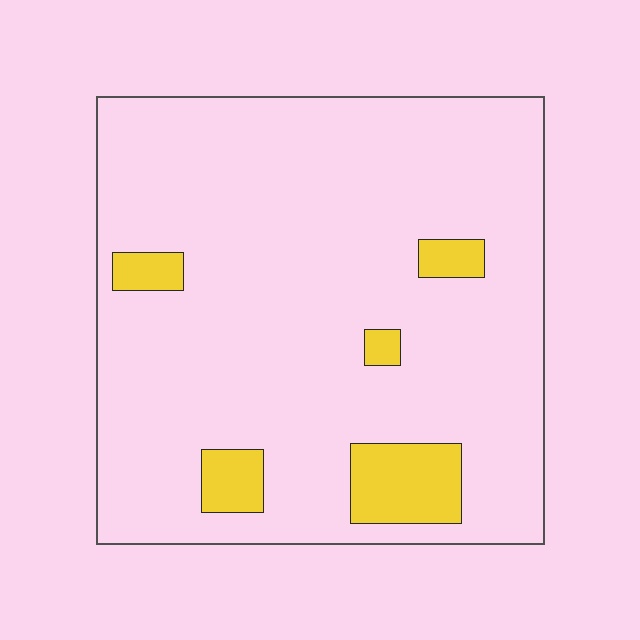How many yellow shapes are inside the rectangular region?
5.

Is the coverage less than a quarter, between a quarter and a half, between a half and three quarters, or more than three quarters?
Less than a quarter.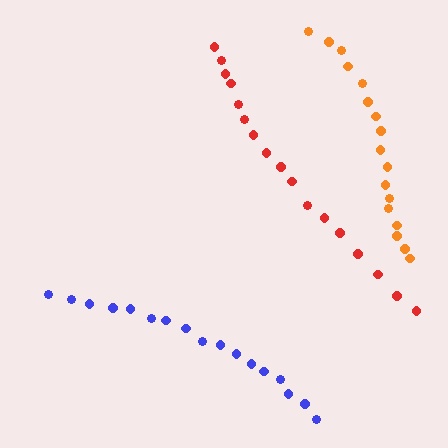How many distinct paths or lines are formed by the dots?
There are 3 distinct paths.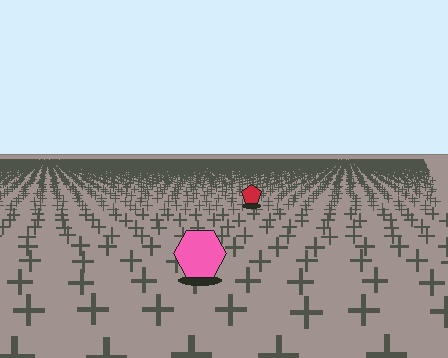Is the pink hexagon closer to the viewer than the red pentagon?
Yes. The pink hexagon is closer — you can tell from the texture gradient: the ground texture is coarser near it.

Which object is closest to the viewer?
The pink hexagon is closest. The texture marks near it are larger and more spread out.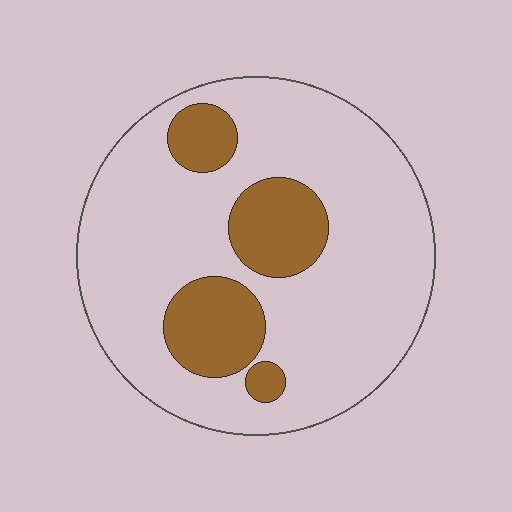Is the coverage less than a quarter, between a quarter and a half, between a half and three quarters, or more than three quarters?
Less than a quarter.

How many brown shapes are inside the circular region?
4.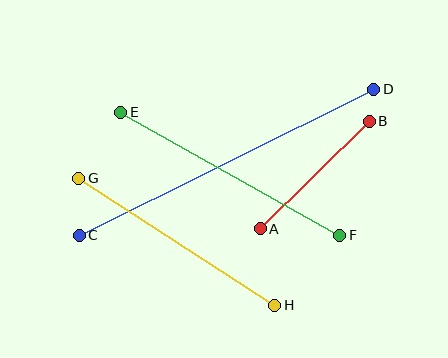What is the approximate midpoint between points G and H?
The midpoint is at approximately (177, 242) pixels.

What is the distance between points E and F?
The distance is approximately 251 pixels.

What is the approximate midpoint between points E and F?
The midpoint is at approximately (230, 174) pixels.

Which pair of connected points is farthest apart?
Points C and D are farthest apart.